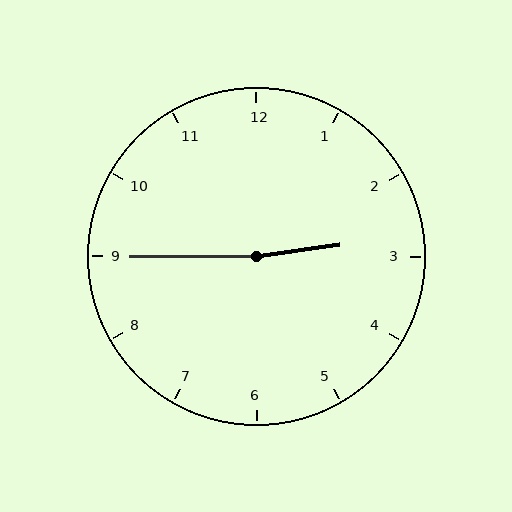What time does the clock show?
2:45.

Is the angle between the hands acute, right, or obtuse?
It is obtuse.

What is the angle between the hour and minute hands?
Approximately 172 degrees.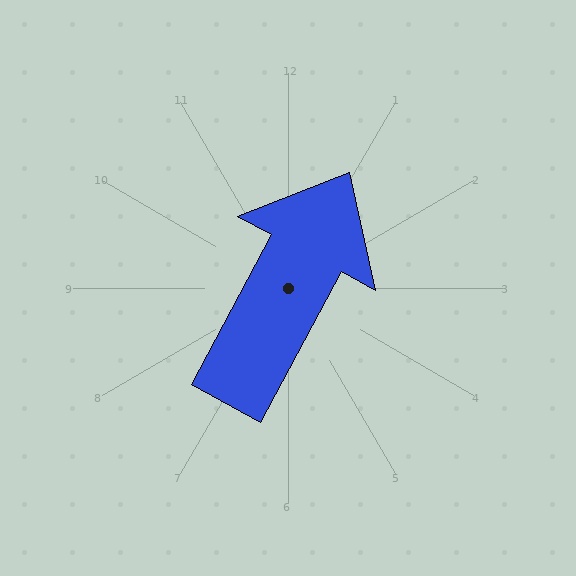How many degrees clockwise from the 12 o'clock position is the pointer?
Approximately 28 degrees.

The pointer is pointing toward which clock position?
Roughly 1 o'clock.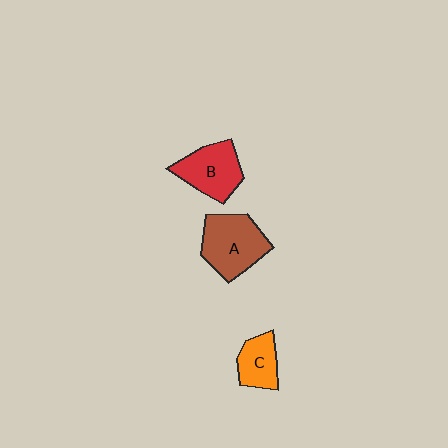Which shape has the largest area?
Shape A (brown).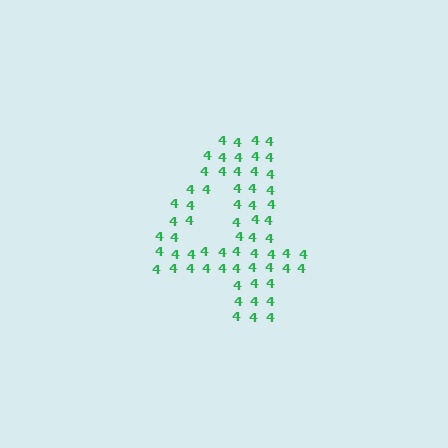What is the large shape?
The large shape is the digit 4.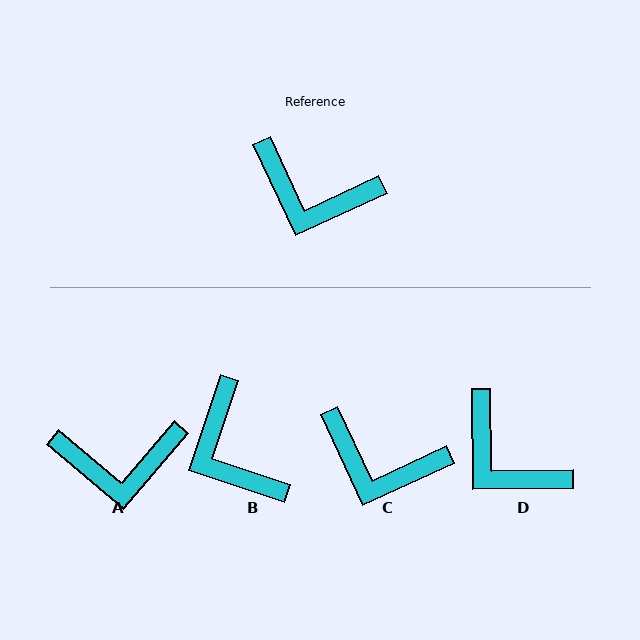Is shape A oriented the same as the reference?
No, it is off by about 25 degrees.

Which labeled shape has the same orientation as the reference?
C.